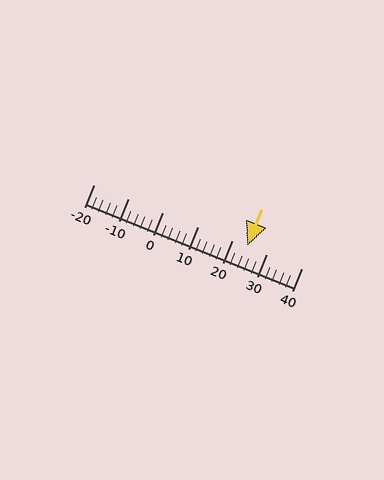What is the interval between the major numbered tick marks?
The major tick marks are spaced 10 units apart.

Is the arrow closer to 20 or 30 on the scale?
The arrow is closer to 20.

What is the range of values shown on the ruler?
The ruler shows values from -20 to 40.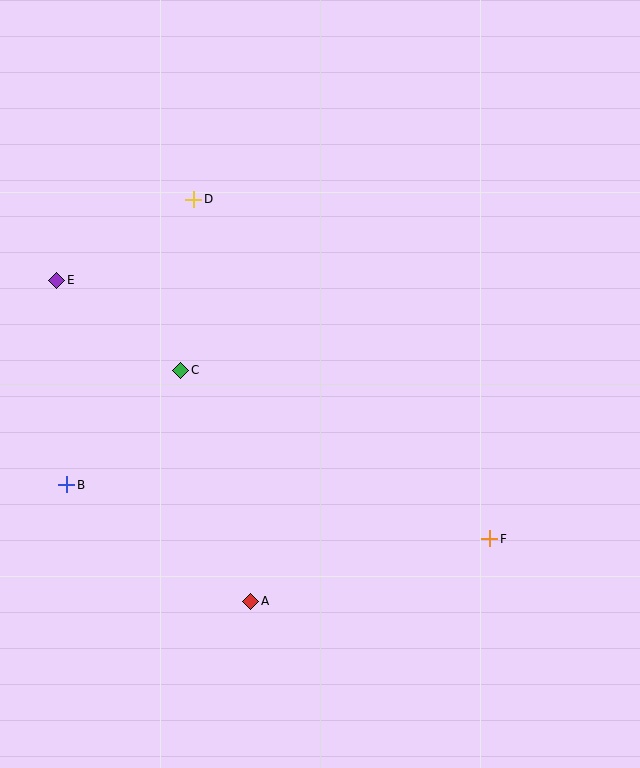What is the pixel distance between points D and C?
The distance between D and C is 171 pixels.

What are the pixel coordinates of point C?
Point C is at (181, 370).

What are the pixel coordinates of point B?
Point B is at (67, 485).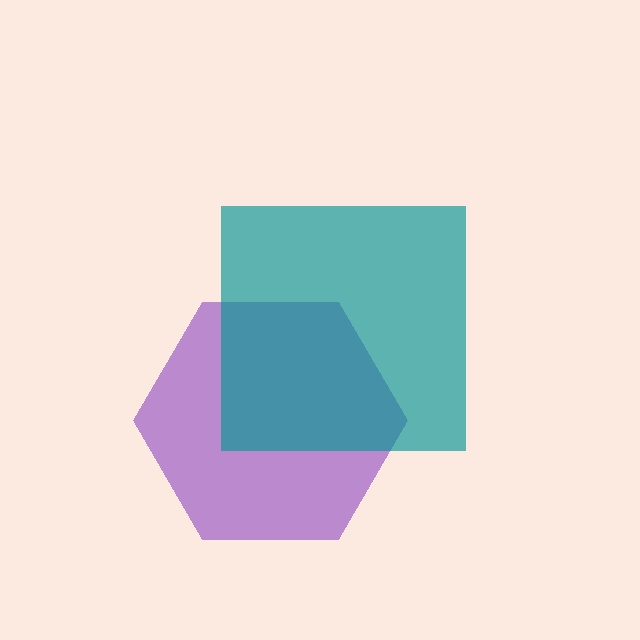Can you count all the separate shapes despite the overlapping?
Yes, there are 2 separate shapes.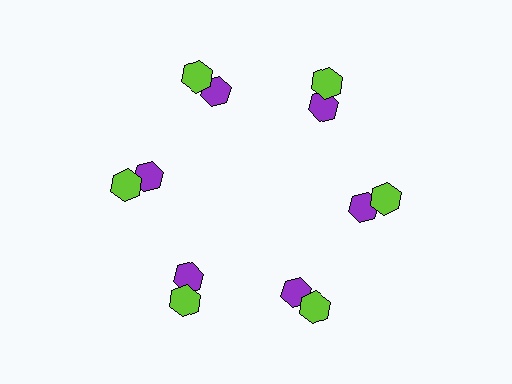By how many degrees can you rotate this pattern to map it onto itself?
The pattern maps onto itself every 60 degrees of rotation.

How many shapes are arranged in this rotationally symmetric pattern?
There are 12 shapes, arranged in 6 groups of 2.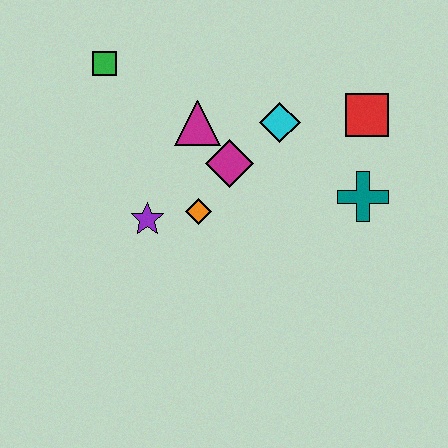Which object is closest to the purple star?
The orange diamond is closest to the purple star.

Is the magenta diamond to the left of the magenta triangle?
No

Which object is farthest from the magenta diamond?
The green square is farthest from the magenta diamond.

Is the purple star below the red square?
Yes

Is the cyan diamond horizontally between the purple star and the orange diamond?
No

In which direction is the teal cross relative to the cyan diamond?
The teal cross is to the right of the cyan diamond.